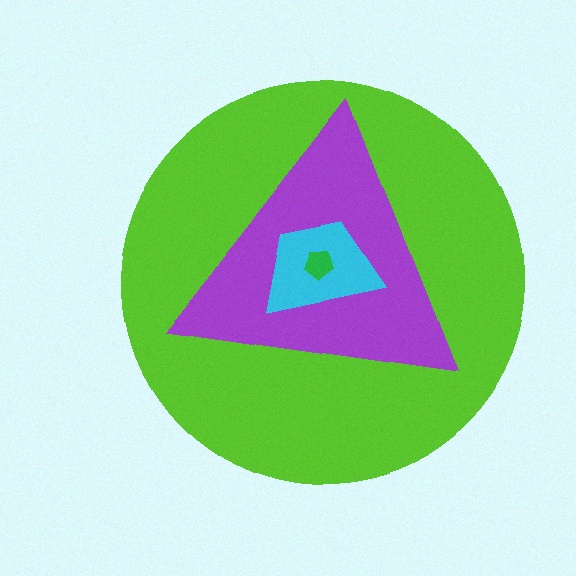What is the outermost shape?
The lime circle.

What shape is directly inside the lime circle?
The purple triangle.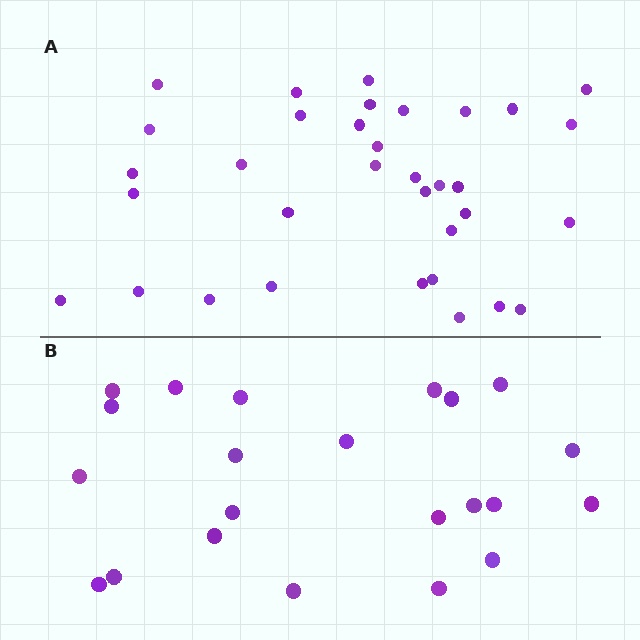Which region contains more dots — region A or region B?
Region A (the top region) has more dots.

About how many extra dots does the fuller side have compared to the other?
Region A has roughly 12 or so more dots than region B.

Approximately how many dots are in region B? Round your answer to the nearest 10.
About 20 dots. (The exact count is 22, which rounds to 20.)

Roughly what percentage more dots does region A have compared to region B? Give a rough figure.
About 55% more.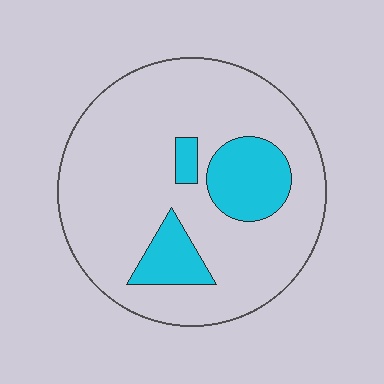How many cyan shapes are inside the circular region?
3.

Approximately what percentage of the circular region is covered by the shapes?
Approximately 20%.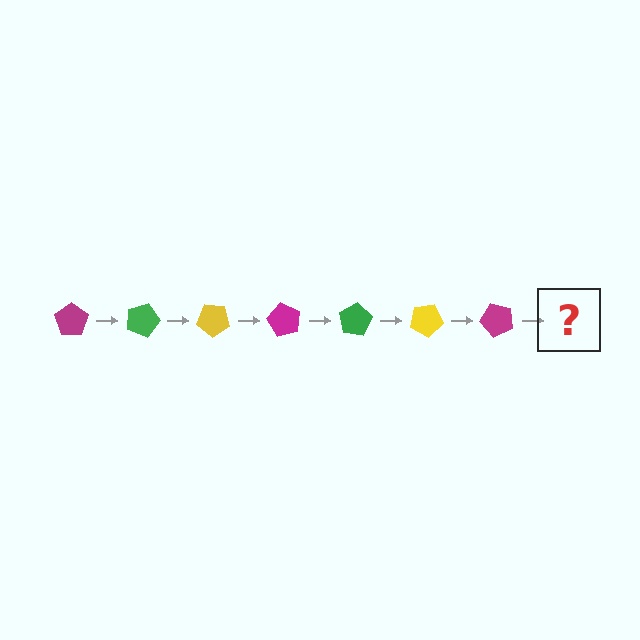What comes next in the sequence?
The next element should be a green pentagon, rotated 140 degrees from the start.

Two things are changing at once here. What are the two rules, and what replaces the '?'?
The two rules are that it rotates 20 degrees each step and the color cycles through magenta, green, and yellow. The '?' should be a green pentagon, rotated 140 degrees from the start.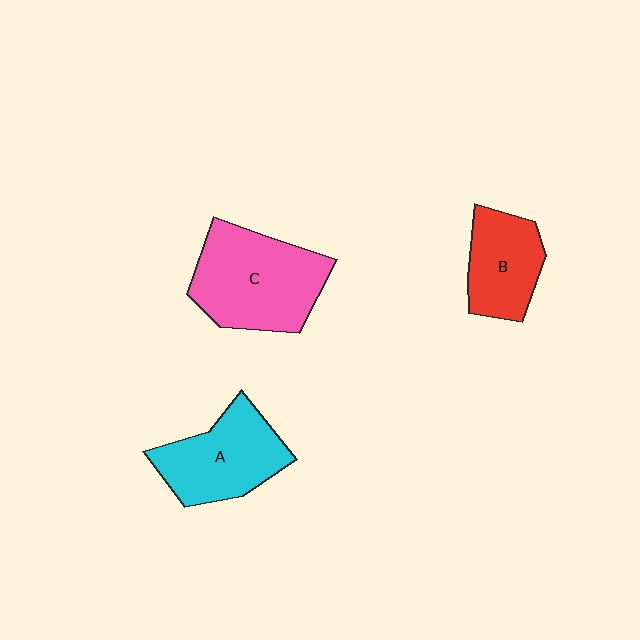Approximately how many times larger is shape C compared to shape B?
Approximately 1.6 times.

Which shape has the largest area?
Shape C (pink).